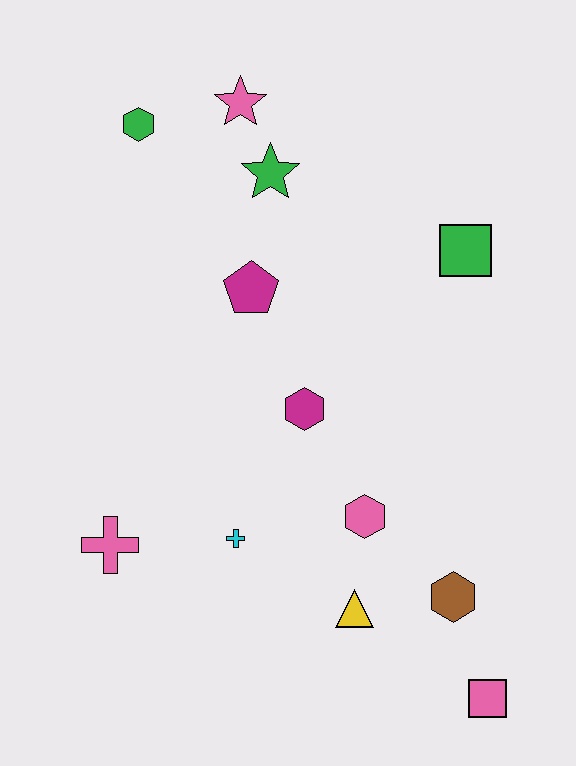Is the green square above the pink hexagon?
Yes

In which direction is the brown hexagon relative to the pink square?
The brown hexagon is above the pink square.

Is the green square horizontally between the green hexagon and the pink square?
Yes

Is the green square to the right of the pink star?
Yes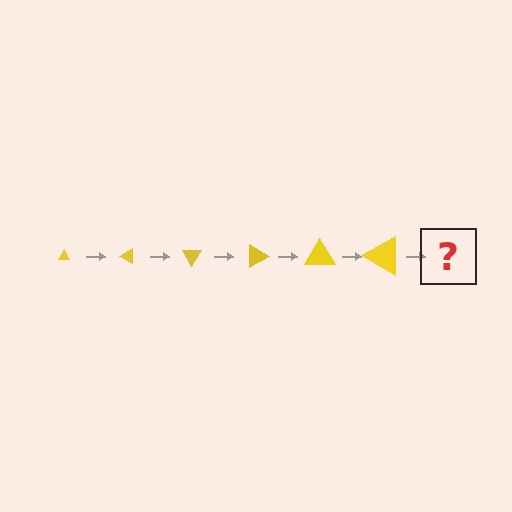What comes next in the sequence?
The next element should be a triangle, larger than the previous one and rotated 180 degrees from the start.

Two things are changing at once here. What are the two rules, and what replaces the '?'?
The two rules are that the triangle grows larger each step and it rotates 30 degrees each step. The '?' should be a triangle, larger than the previous one and rotated 180 degrees from the start.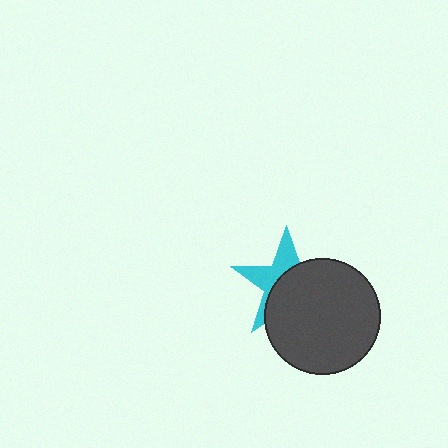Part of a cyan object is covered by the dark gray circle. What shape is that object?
It is a star.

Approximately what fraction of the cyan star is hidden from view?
Roughly 60% of the cyan star is hidden behind the dark gray circle.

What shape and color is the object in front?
The object in front is a dark gray circle.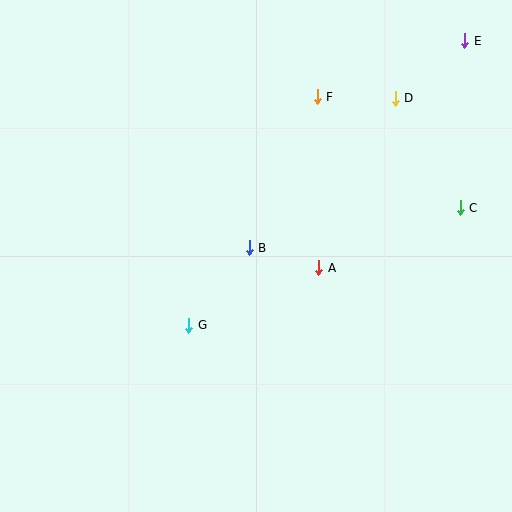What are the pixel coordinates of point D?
Point D is at (395, 98).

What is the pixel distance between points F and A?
The distance between F and A is 171 pixels.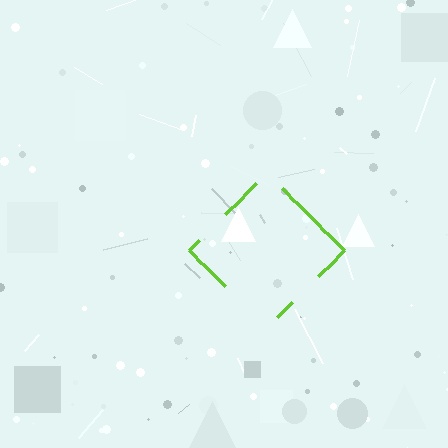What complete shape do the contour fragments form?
The contour fragments form a diamond.